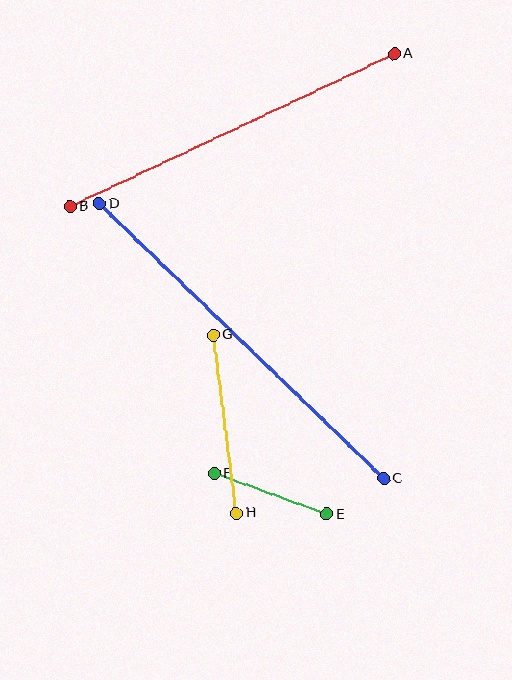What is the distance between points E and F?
The distance is approximately 120 pixels.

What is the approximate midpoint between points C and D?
The midpoint is at approximately (242, 341) pixels.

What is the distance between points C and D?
The distance is approximately 395 pixels.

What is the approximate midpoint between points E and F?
The midpoint is at approximately (270, 494) pixels.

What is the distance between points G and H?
The distance is approximately 179 pixels.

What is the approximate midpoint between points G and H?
The midpoint is at approximately (225, 424) pixels.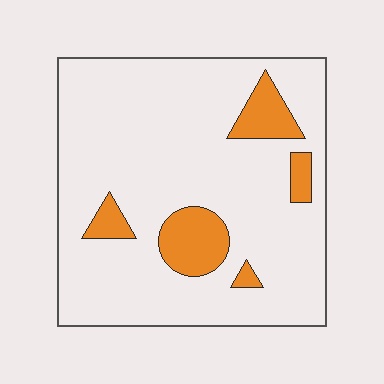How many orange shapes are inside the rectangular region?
5.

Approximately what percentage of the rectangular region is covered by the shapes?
Approximately 15%.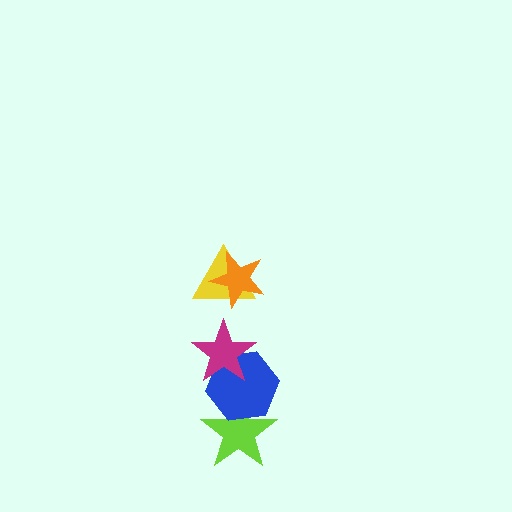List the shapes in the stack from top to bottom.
From top to bottom: the orange star, the yellow triangle, the magenta star, the blue hexagon, the lime star.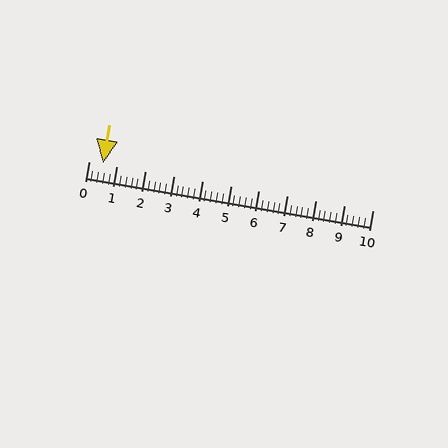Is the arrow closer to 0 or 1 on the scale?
The arrow is closer to 1.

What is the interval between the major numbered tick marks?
The major tick marks are spaced 1 units apart.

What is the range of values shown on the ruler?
The ruler shows values from 0 to 10.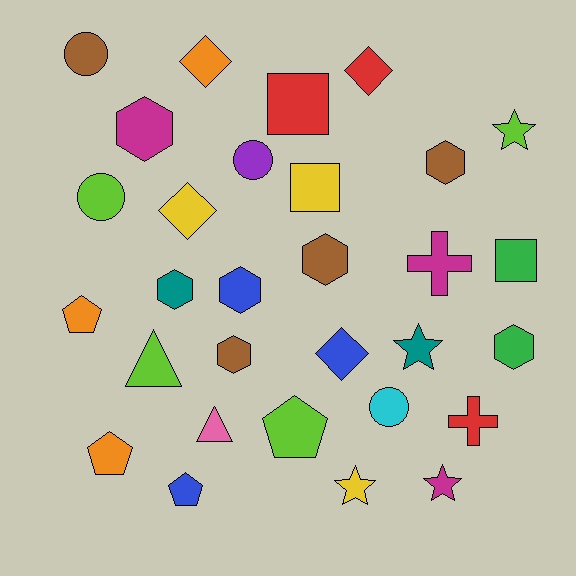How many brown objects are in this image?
There are 4 brown objects.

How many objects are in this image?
There are 30 objects.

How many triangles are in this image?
There are 2 triangles.